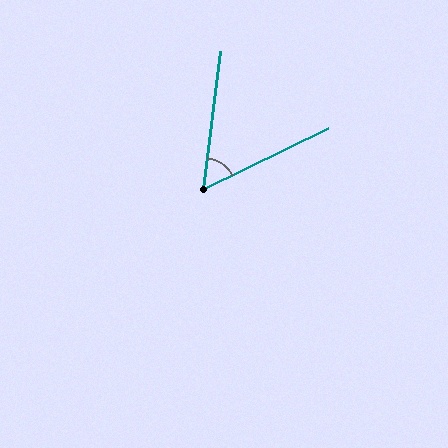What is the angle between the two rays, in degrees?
Approximately 57 degrees.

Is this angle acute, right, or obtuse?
It is acute.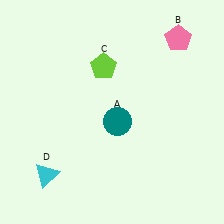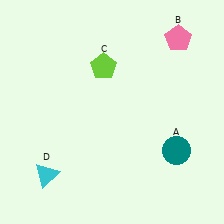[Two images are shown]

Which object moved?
The teal circle (A) moved right.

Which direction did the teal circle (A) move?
The teal circle (A) moved right.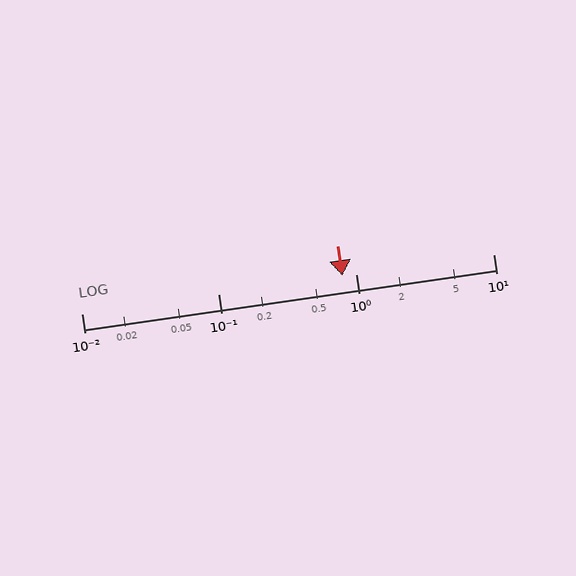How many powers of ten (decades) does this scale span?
The scale spans 3 decades, from 0.01 to 10.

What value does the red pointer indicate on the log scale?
The pointer indicates approximately 0.8.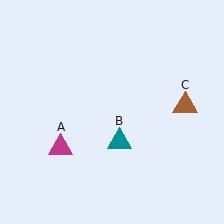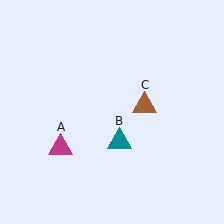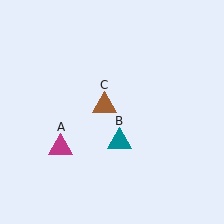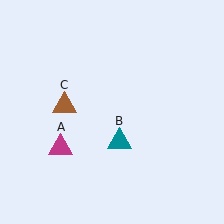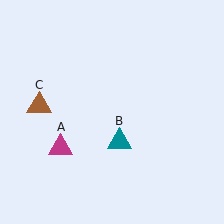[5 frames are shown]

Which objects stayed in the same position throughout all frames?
Magenta triangle (object A) and teal triangle (object B) remained stationary.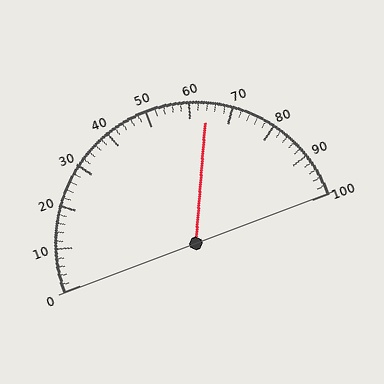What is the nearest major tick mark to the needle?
The nearest major tick mark is 60.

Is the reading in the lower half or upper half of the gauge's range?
The reading is in the upper half of the range (0 to 100).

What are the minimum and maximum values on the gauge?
The gauge ranges from 0 to 100.